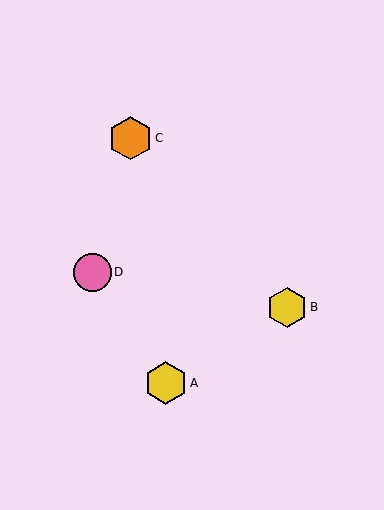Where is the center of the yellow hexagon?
The center of the yellow hexagon is at (287, 307).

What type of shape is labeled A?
Shape A is a yellow hexagon.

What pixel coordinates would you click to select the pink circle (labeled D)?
Click at (92, 272) to select the pink circle D.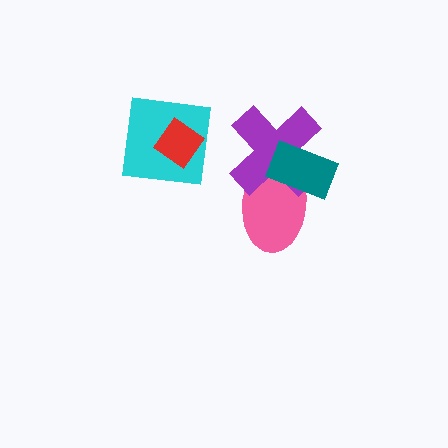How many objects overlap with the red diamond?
1 object overlaps with the red diamond.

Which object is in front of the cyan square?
The red diamond is in front of the cyan square.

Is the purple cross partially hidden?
Yes, it is partially covered by another shape.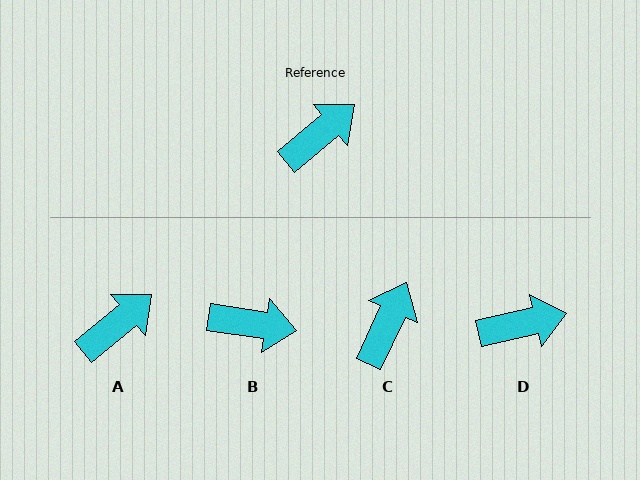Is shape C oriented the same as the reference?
No, it is off by about 25 degrees.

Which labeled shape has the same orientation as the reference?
A.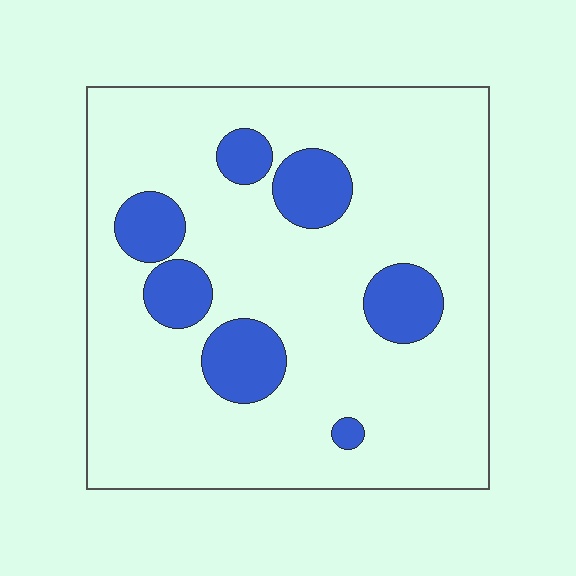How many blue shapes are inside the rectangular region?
7.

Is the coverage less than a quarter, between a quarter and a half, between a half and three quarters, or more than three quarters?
Less than a quarter.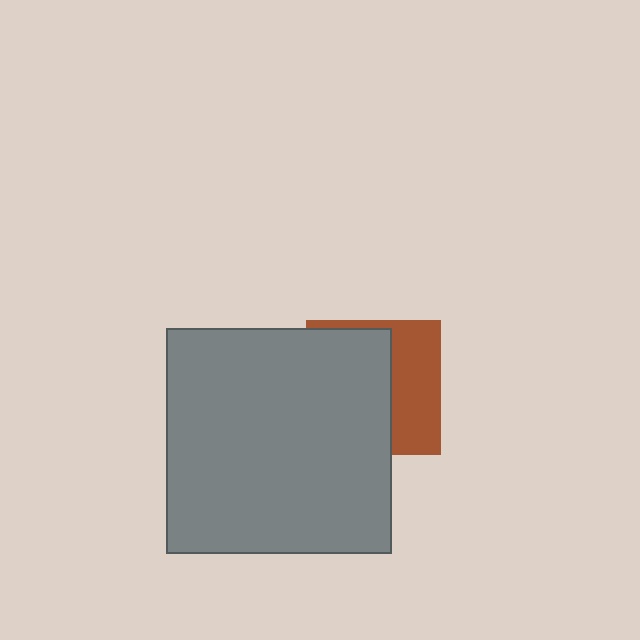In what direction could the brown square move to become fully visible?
The brown square could move right. That would shift it out from behind the gray square entirely.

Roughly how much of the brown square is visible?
A small part of it is visible (roughly 40%).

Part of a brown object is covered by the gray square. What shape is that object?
It is a square.